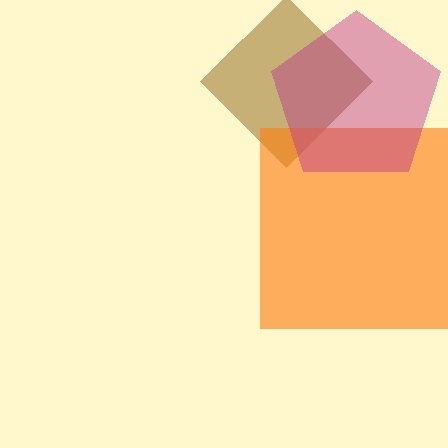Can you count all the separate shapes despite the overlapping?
Yes, there are 3 separate shapes.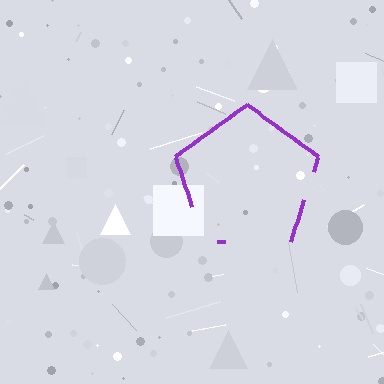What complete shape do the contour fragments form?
The contour fragments form a pentagon.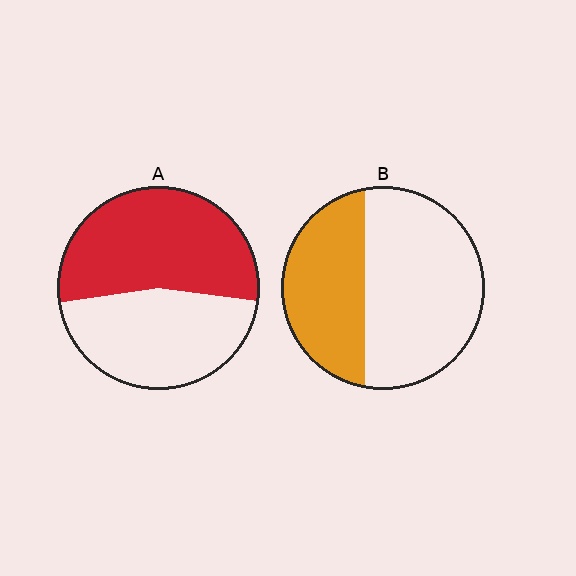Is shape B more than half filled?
No.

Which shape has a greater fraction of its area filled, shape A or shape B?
Shape A.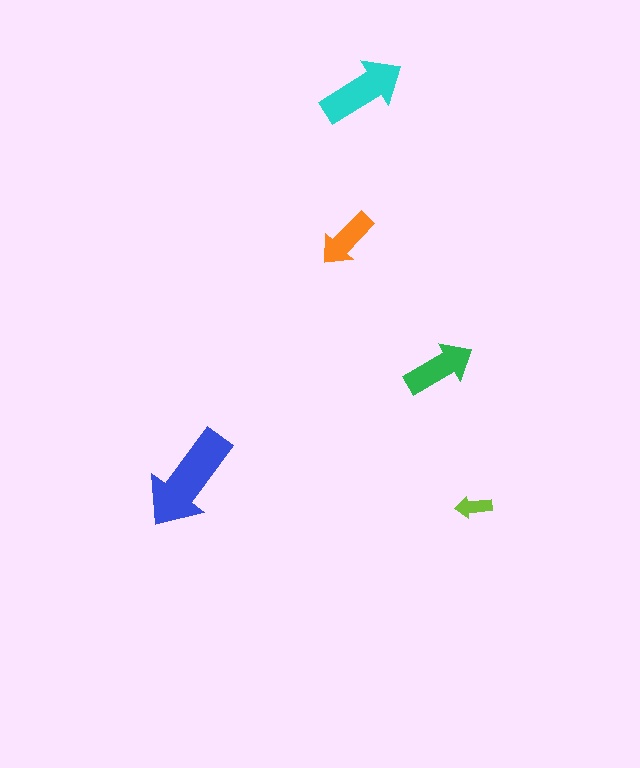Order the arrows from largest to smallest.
the blue one, the cyan one, the green one, the orange one, the lime one.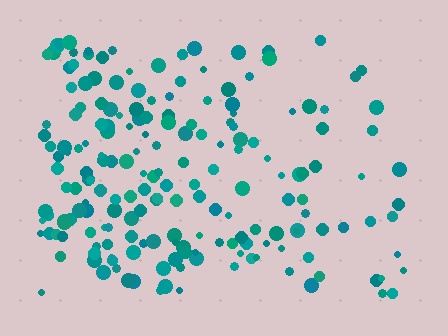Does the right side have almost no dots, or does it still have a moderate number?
Still a moderate number, just noticeably fewer than the left.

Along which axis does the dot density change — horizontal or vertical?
Horizontal.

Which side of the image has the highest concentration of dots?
The left.